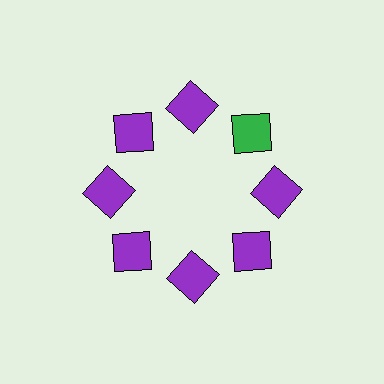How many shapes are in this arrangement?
There are 8 shapes arranged in a ring pattern.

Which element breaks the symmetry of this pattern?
The green square at roughly the 2 o'clock position breaks the symmetry. All other shapes are purple squares.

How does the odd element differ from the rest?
It has a different color: green instead of purple.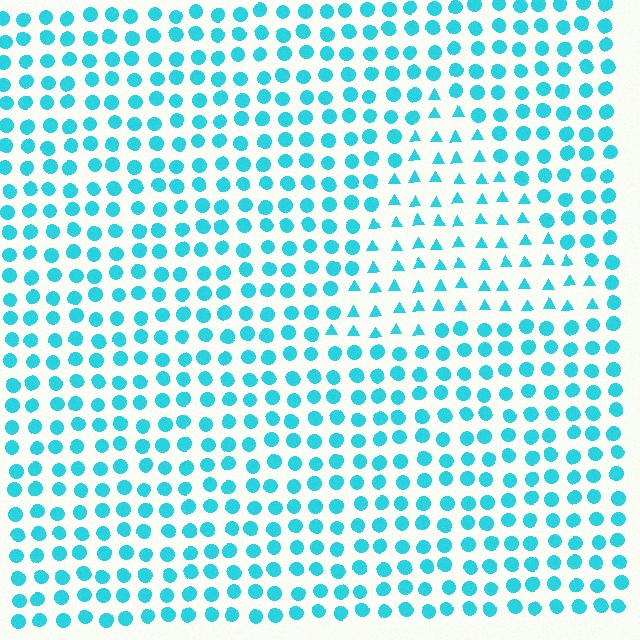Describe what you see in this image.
The image is filled with small cyan elements arranged in a uniform grid. A triangle-shaped region contains triangles, while the surrounding area contains circles. The boundary is defined purely by the change in element shape.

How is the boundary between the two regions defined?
The boundary is defined by a change in element shape: triangles inside vs. circles outside. All elements share the same color and spacing.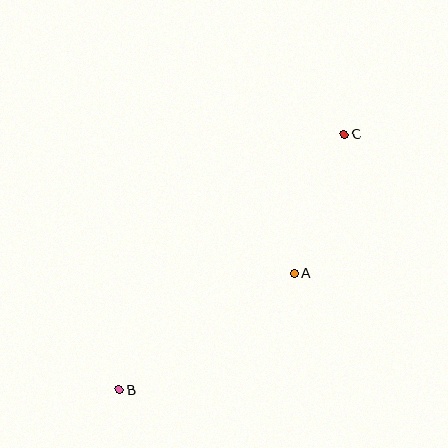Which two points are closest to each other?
Points A and C are closest to each other.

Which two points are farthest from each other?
Points B and C are farthest from each other.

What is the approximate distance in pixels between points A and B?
The distance between A and B is approximately 210 pixels.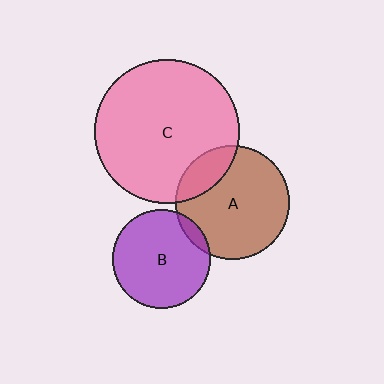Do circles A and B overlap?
Yes.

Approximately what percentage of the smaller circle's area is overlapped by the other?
Approximately 10%.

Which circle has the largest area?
Circle C (pink).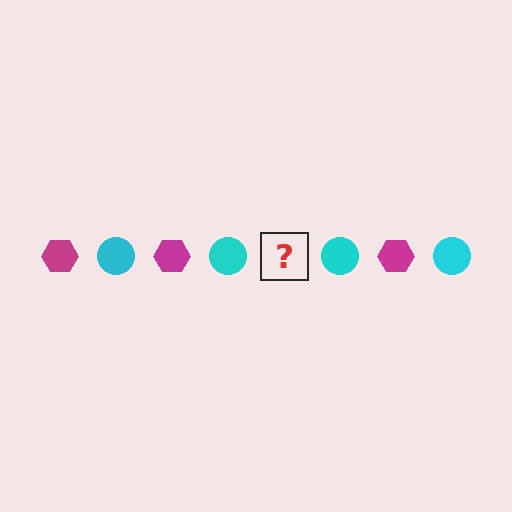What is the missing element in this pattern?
The missing element is a magenta hexagon.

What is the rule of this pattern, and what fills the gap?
The rule is that the pattern alternates between magenta hexagon and cyan circle. The gap should be filled with a magenta hexagon.